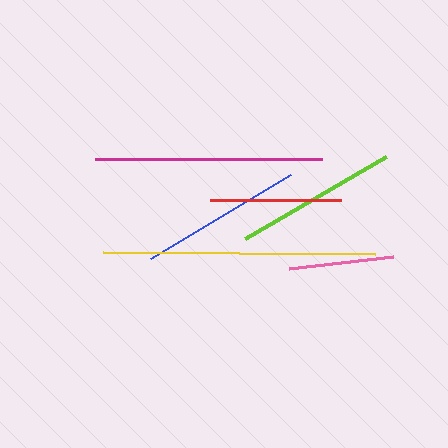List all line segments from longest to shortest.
From longest to shortest: yellow, magenta, lime, blue, red, pink.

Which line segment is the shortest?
The pink line is the shortest at approximately 105 pixels.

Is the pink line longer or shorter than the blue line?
The blue line is longer than the pink line.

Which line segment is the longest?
The yellow line is the longest at approximately 272 pixels.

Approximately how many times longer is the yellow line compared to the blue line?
The yellow line is approximately 1.7 times the length of the blue line.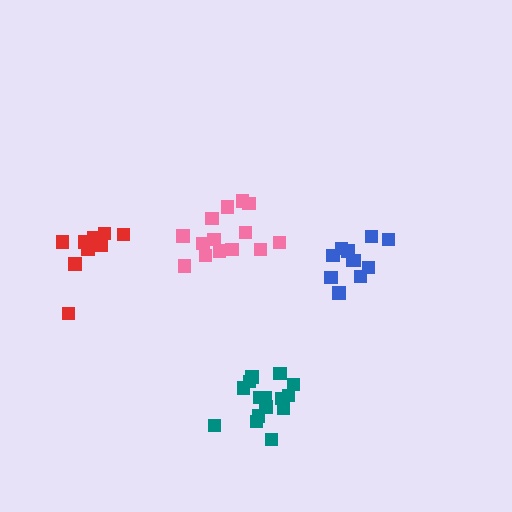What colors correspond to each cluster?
The clusters are colored: red, blue, pink, teal.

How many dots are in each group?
Group 1: 9 dots, Group 2: 11 dots, Group 3: 14 dots, Group 4: 15 dots (49 total).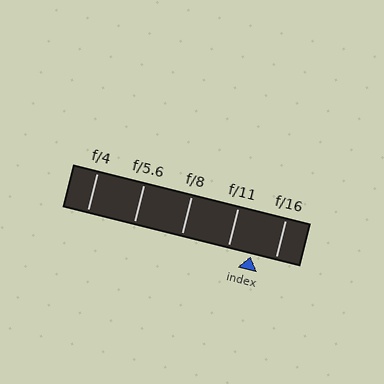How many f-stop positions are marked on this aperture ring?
There are 5 f-stop positions marked.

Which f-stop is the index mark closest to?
The index mark is closest to f/11.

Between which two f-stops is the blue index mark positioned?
The index mark is between f/11 and f/16.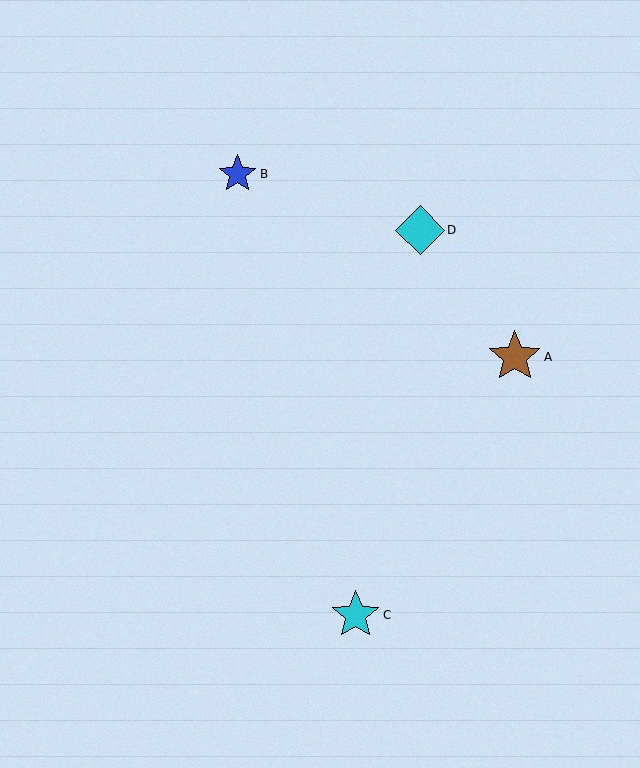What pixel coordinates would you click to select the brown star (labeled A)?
Click at (515, 357) to select the brown star A.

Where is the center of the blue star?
The center of the blue star is at (238, 174).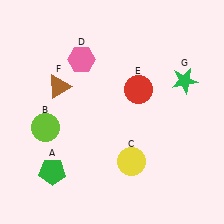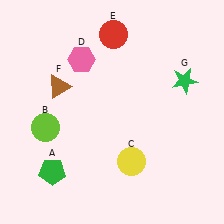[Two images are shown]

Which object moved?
The red circle (E) moved up.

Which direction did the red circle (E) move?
The red circle (E) moved up.